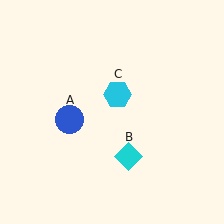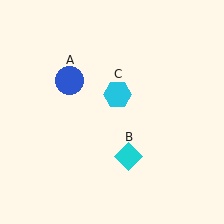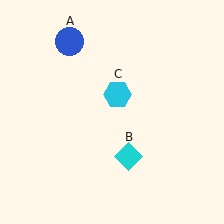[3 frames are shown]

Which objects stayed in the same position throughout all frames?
Cyan diamond (object B) and cyan hexagon (object C) remained stationary.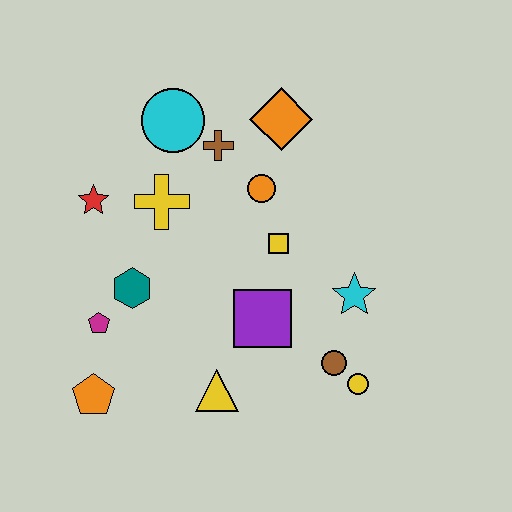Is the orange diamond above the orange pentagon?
Yes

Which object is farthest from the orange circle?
The orange pentagon is farthest from the orange circle.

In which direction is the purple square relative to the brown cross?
The purple square is below the brown cross.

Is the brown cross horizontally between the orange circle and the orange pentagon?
Yes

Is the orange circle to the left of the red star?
No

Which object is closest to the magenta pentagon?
The teal hexagon is closest to the magenta pentagon.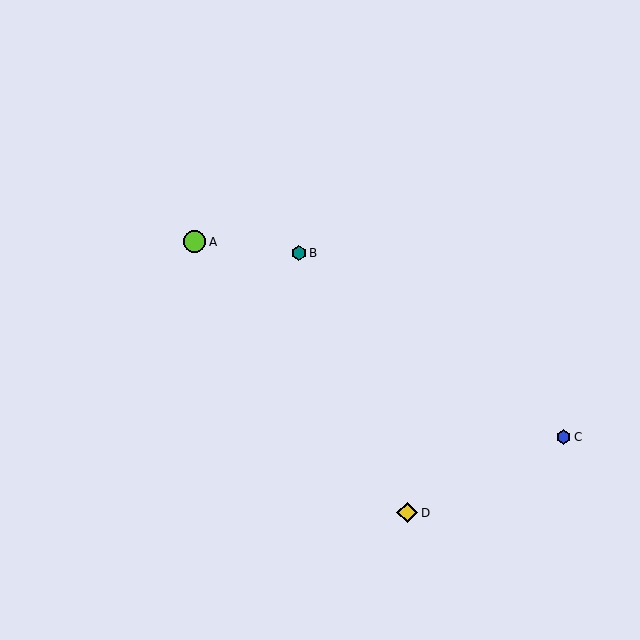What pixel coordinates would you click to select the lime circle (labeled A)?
Click at (195, 242) to select the lime circle A.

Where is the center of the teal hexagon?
The center of the teal hexagon is at (299, 253).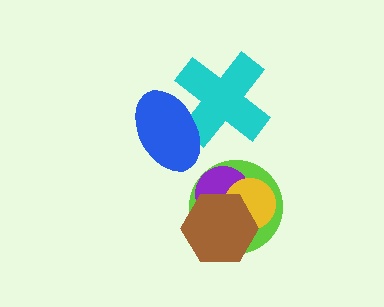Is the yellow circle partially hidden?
Yes, it is partially covered by another shape.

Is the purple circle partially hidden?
Yes, it is partially covered by another shape.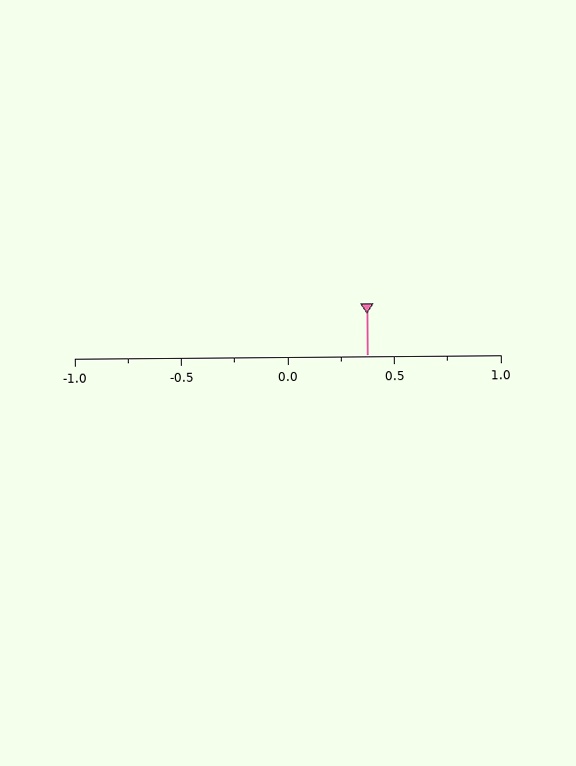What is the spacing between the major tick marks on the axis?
The major ticks are spaced 0.5 apart.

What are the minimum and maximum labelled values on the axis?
The axis runs from -1.0 to 1.0.